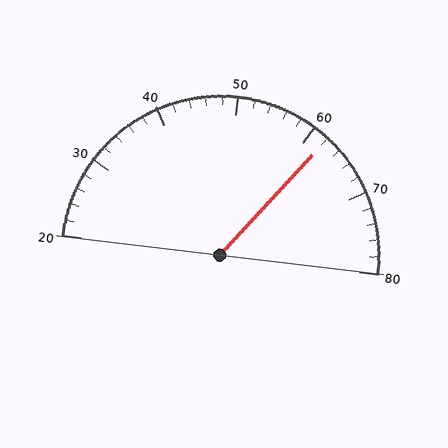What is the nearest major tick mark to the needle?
The nearest major tick mark is 60.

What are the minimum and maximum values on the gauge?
The gauge ranges from 20 to 80.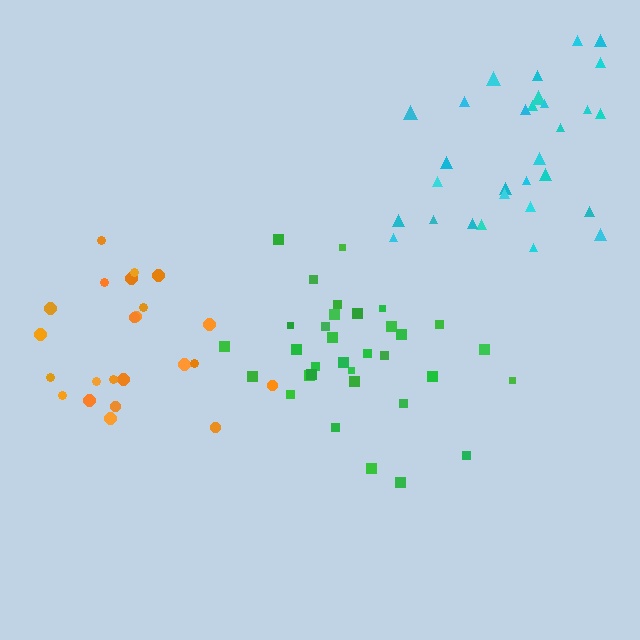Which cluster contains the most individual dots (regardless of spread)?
Green (33).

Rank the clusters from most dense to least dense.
green, cyan, orange.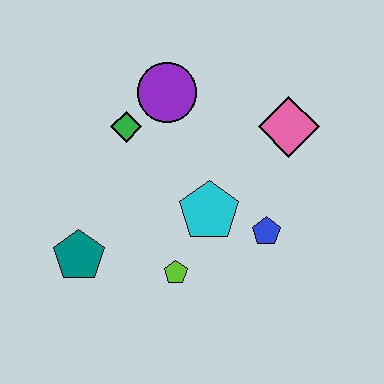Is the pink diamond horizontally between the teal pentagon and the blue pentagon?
No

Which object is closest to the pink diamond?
The blue pentagon is closest to the pink diamond.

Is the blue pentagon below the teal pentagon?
No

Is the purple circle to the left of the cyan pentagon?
Yes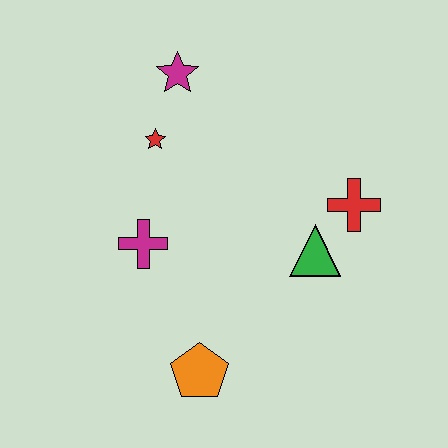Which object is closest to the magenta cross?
The red star is closest to the magenta cross.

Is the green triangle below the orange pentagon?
No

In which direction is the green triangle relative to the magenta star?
The green triangle is below the magenta star.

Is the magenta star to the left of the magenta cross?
No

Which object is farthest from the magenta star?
The orange pentagon is farthest from the magenta star.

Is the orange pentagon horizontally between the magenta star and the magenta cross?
No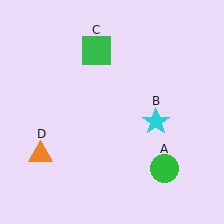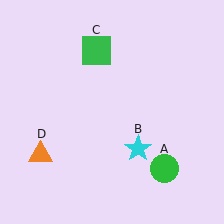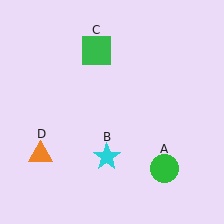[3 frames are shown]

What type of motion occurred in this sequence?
The cyan star (object B) rotated clockwise around the center of the scene.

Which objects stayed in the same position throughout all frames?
Green circle (object A) and green square (object C) and orange triangle (object D) remained stationary.